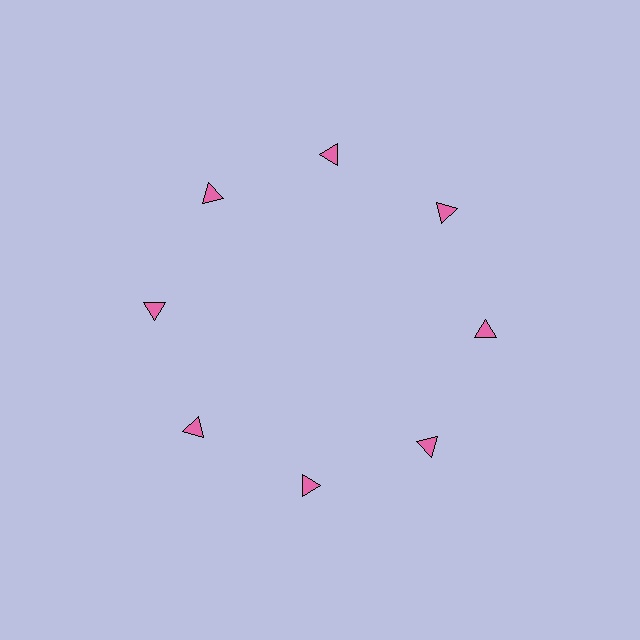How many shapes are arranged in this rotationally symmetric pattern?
There are 8 shapes, arranged in 8 groups of 1.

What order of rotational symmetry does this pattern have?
This pattern has 8-fold rotational symmetry.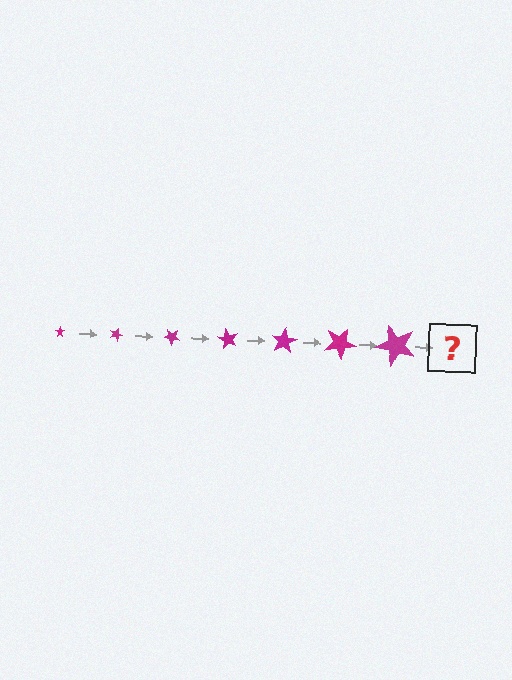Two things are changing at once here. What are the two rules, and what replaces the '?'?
The two rules are that the star grows larger each step and it rotates 20 degrees each step. The '?' should be a star, larger than the previous one and rotated 140 degrees from the start.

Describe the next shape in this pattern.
It should be a star, larger than the previous one and rotated 140 degrees from the start.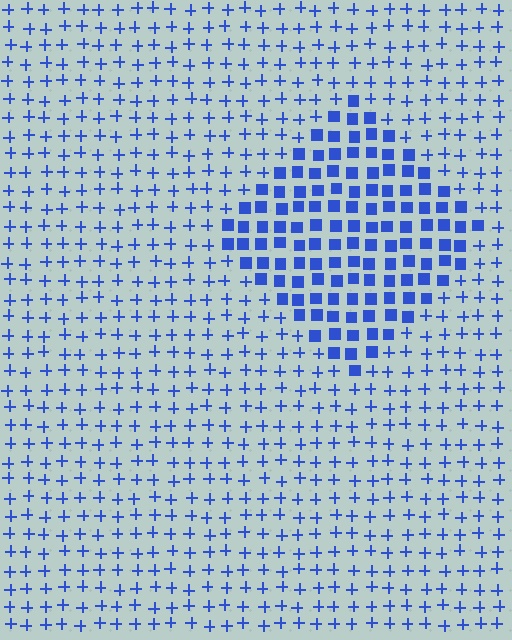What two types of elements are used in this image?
The image uses squares inside the diamond region and plus signs outside it.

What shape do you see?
I see a diamond.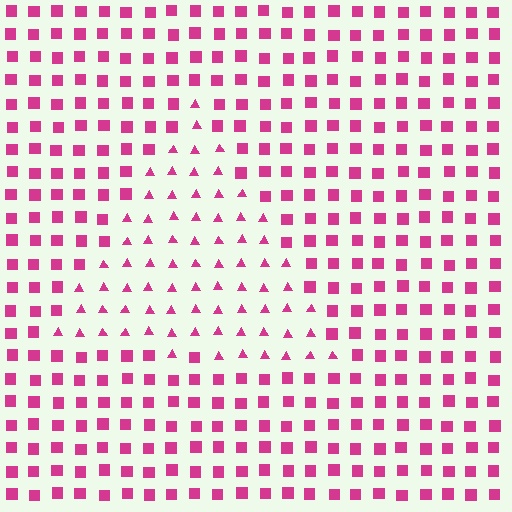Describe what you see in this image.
The image is filled with small magenta elements arranged in a uniform grid. A triangle-shaped region contains triangles, while the surrounding area contains squares. The boundary is defined purely by the change in element shape.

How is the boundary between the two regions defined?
The boundary is defined by a change in element shape: triangles inside vs. squares outside. All elements share the same color and spacing.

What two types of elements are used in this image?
The image uses triangles inside the triangle region and squares outside it.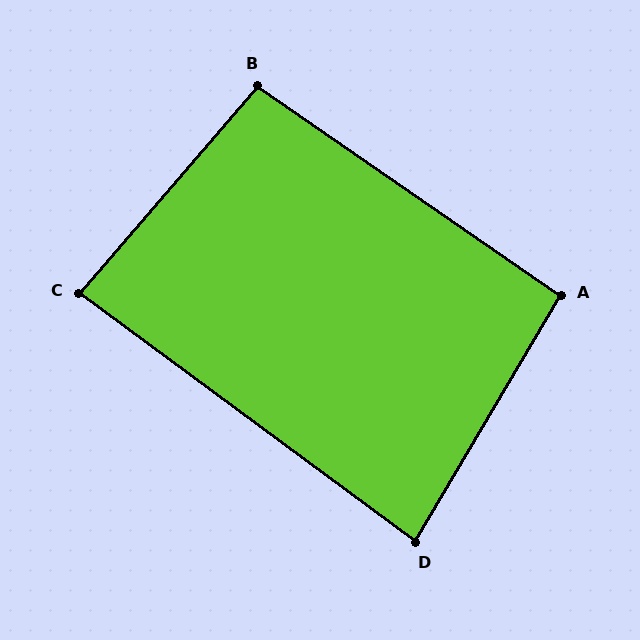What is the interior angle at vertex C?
Approximately 86 degrees (approximately right).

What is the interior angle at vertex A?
Approximately 94 degrees (approximately right).